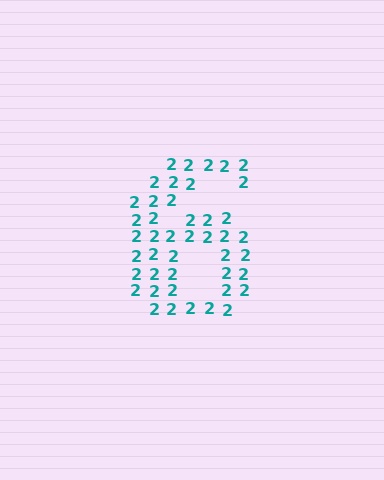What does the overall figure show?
The overall figure shows the digit 6.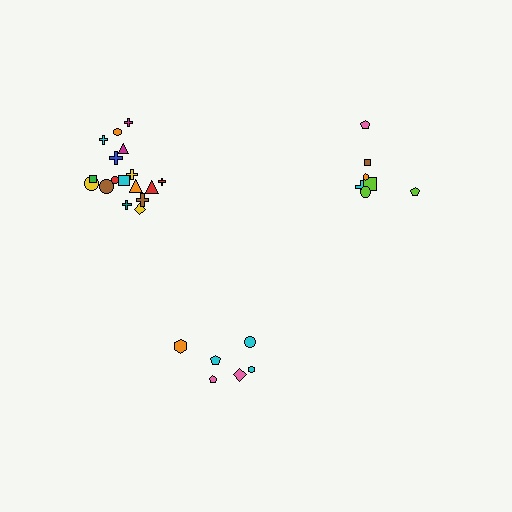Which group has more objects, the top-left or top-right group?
The top-left group.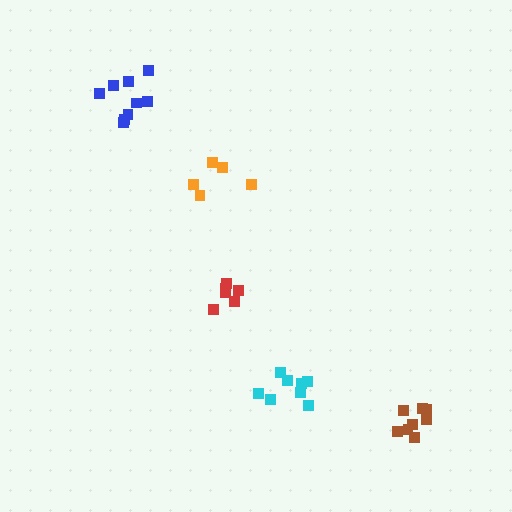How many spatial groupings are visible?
There are 5 spatial groupings.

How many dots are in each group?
Group 1: 6 dots, Group 2: 5 dots, Group 3: 8 dots, Group 4: 8 dots, Group 5: 9 dots (36 total).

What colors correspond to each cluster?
The clusters are colored: red, orange, brown, cyan, blue.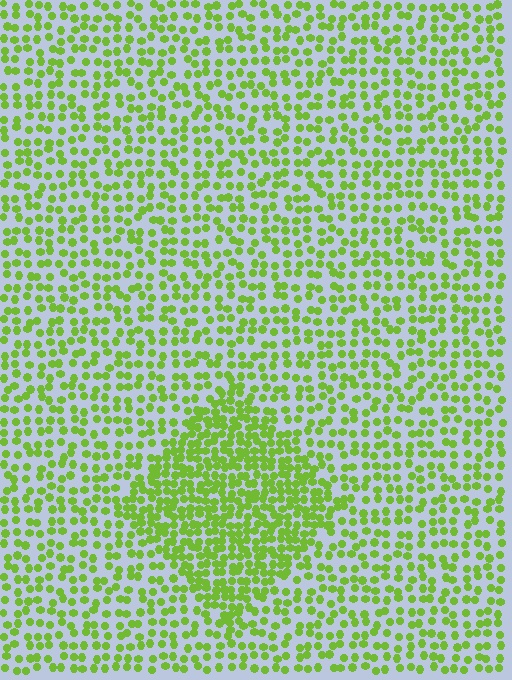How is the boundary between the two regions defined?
The boundary is defined by a change in element density (approximately 1.9x ratio). All elements are the same color, size, and shape.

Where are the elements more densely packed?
The elements are more densely packed inside the diamond boundary.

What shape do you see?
I see a diamond.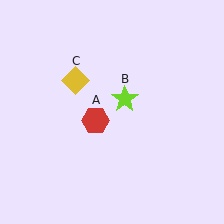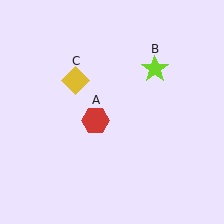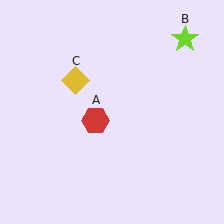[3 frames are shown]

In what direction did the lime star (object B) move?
The lime star (object B) moved up and to the right.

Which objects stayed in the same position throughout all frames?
Red hexagon (object A) and yellow diamond (object C) remained stationary.